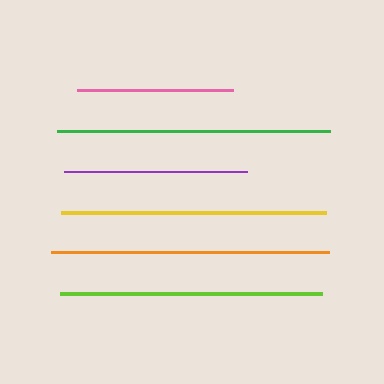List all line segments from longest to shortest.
From longest to shortest: orange, green, yellow, lime, purple, pink.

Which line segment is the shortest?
The pink line is the shortest at approximately 156 pixels.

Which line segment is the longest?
The orange line is the longest at approximately 277 pixels.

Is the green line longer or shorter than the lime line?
The green line is longer than the lime line.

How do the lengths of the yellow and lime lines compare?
The yellow and lime lines are approximately the same length.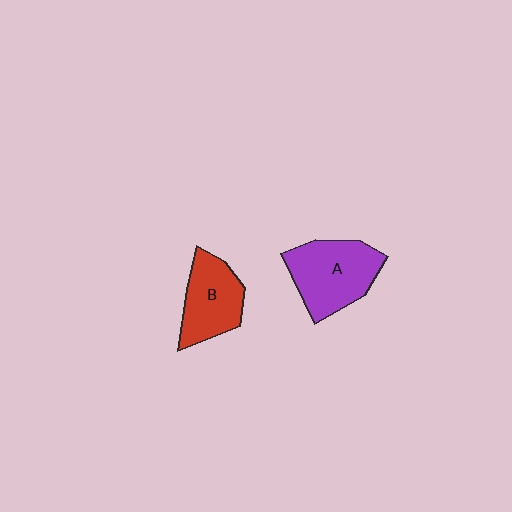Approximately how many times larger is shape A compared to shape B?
Approximately 1.2 times.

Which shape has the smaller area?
Shape B (red).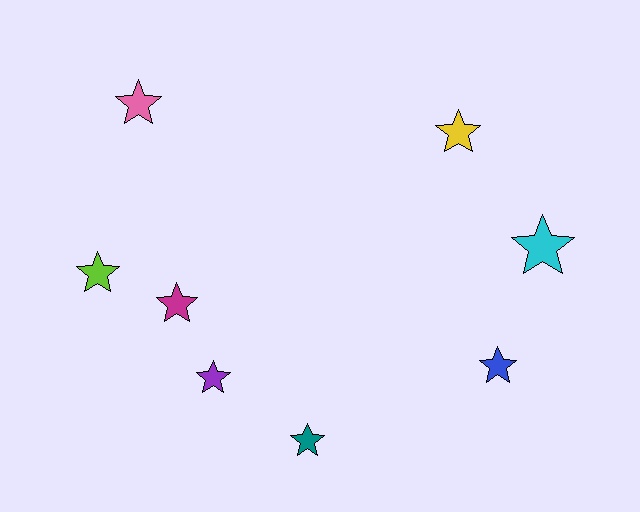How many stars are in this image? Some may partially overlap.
There are 8 stars.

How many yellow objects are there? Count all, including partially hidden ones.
There is 1 yellow object.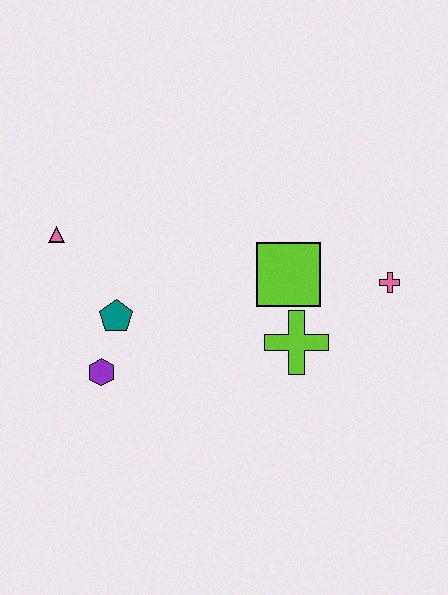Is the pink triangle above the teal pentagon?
Yes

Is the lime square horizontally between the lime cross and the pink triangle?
Yes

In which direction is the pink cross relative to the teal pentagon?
The pink cross is to the right of the teal pentagon.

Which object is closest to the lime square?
The lime cross is closest to the lime square.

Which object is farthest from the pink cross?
The pink triangle is farthest from the pink cross.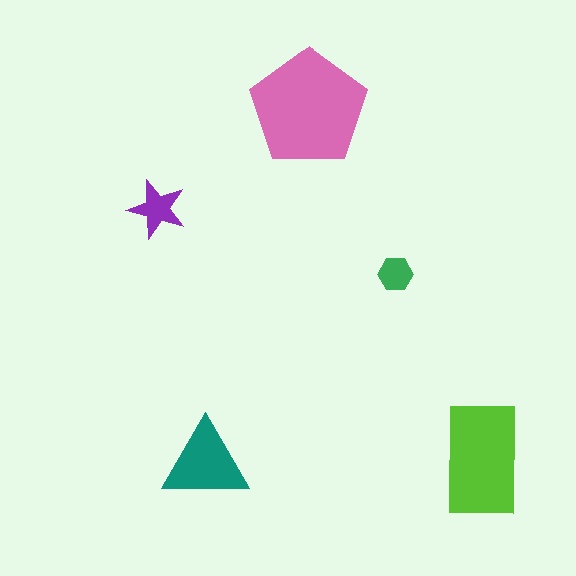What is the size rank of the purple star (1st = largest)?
4th.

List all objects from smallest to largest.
The green hexagon, the purple star, the teal triangle, the lime rectangle, the pink pentagon.